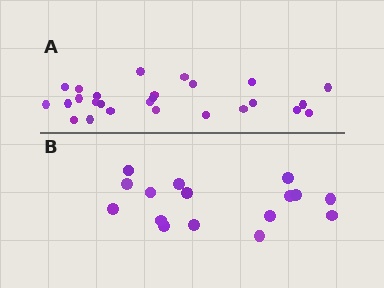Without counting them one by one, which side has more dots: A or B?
Region A (the top region) has more dots.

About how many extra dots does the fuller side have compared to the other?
Region A has roughly 10 or so more dots than region B.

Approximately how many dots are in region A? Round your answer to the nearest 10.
About 30 dots. (The exact count is 26, which rounds to 30.)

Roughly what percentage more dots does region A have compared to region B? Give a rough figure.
About 60% more.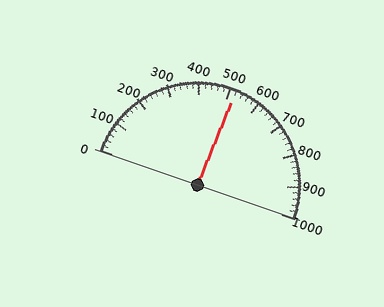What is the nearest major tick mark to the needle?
The nearest major tick mark is 500.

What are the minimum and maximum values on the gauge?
The gauge ranges from 0 to 1000.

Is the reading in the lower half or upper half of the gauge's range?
The reading is in the upper half of the range (0 to 1000).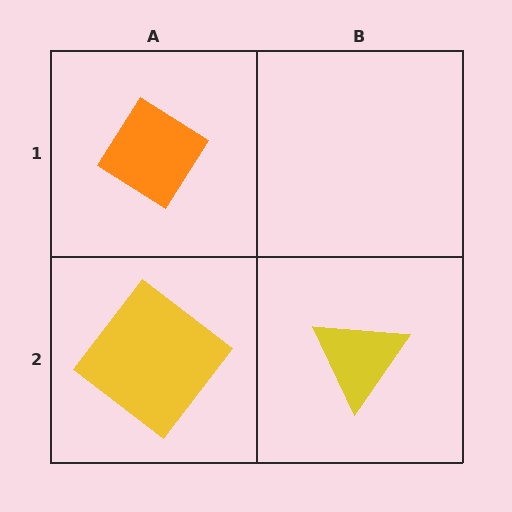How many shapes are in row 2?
2 shapes.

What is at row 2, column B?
A yellow triangle.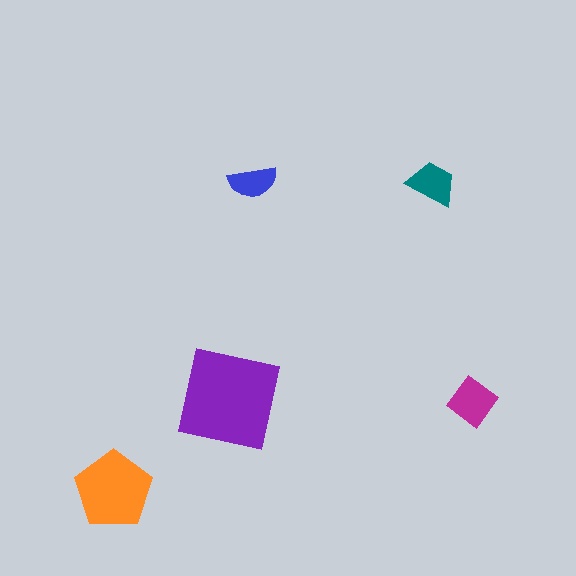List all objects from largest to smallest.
The purple square, the orange pentagon, the magenta diamond, the teal trapezoid, the blue semicircle.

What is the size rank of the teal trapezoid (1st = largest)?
4th.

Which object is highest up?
The teal trapezoid is topmost.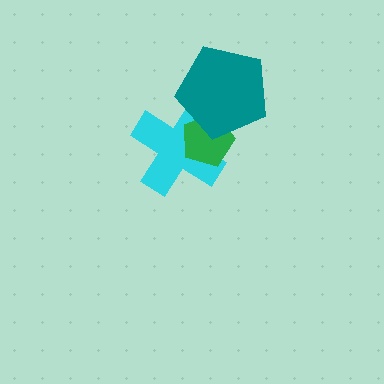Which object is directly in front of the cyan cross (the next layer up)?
The green pentagon is directly in front of the cyan cross.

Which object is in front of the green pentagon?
The teal pentagon is in front of the green pentagon.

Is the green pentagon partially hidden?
Yes, it is partially covered by another shape.